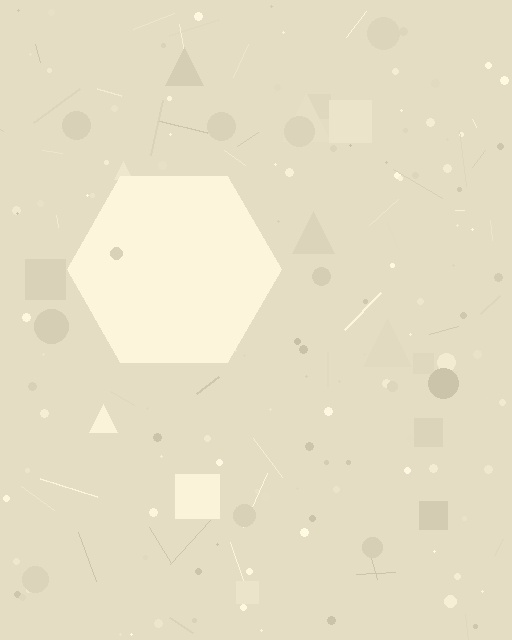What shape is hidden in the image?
A hexagon is hidden in the image.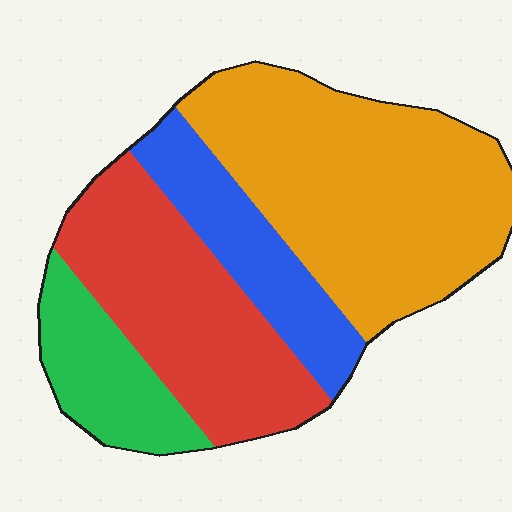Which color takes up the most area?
Orange, at roughly 40%.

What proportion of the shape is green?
Green covers about 15% of the shape.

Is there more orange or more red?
Orange.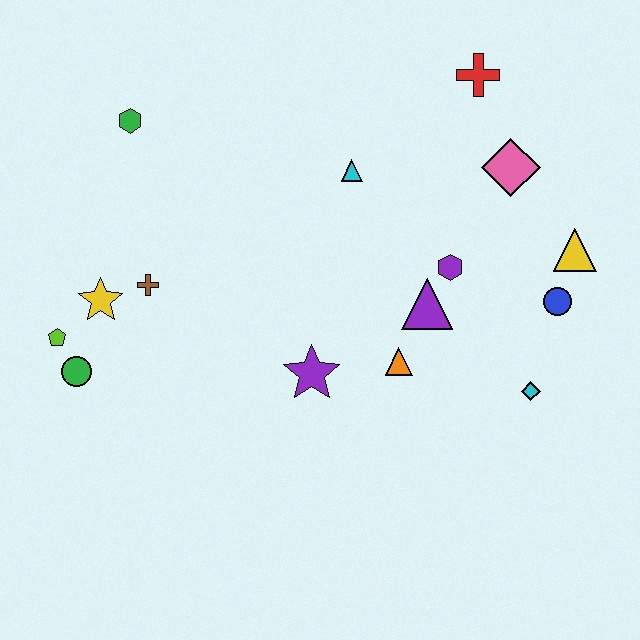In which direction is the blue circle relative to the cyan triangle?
The blue circle is to the right of the cyan triangle.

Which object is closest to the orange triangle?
The purple triangle is closest to the orange triangle.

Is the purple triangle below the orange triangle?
No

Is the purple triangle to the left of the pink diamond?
Yes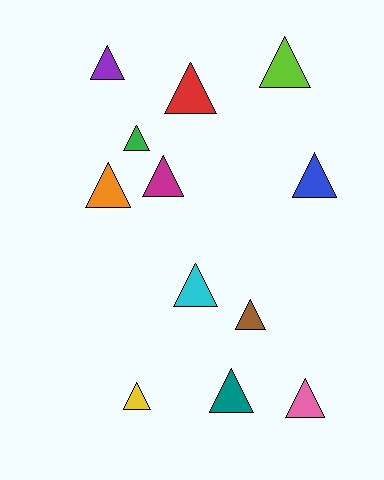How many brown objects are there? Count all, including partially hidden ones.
There is 1 brown object.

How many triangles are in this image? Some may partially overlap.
There are 12 triangles.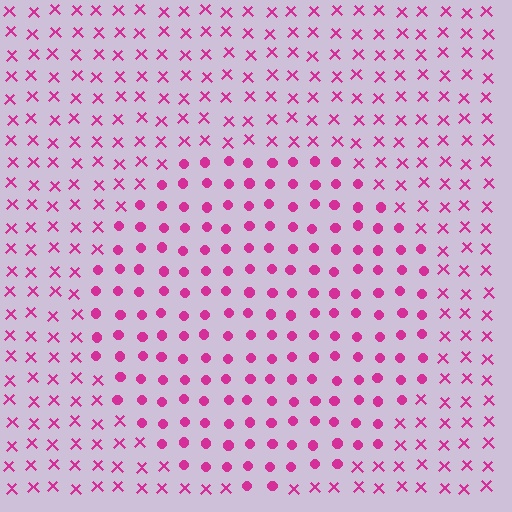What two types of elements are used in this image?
The image uses circles inside the circle region and X marks outside it.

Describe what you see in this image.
The image is filled with small magenta elements arranged in a uniform grid. A circle-shaped region contains circles, while the surrounding area contains X marks. The boundary is defined purely by the change in element shape.